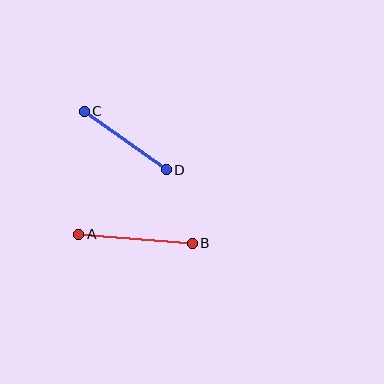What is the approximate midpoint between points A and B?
The midpoint is at approximately (135, 239) pixels.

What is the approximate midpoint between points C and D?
The midpoint is at approximately (125, 140) pixels.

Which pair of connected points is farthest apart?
Points A and B are farthest apart.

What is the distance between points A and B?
The distance is approximately 114 pixels.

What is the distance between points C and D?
The distance is approximately 101 pixels.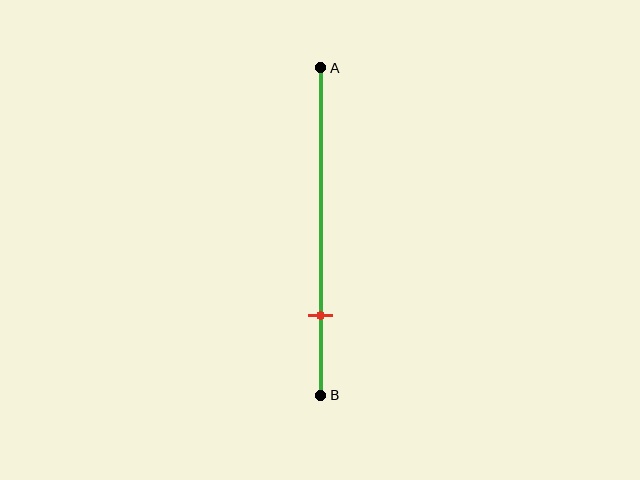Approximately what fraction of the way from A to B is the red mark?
The red mark is approximately 75% of the way from A to B.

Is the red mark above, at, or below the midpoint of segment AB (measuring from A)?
The red mark is below the midpoint of segment AB.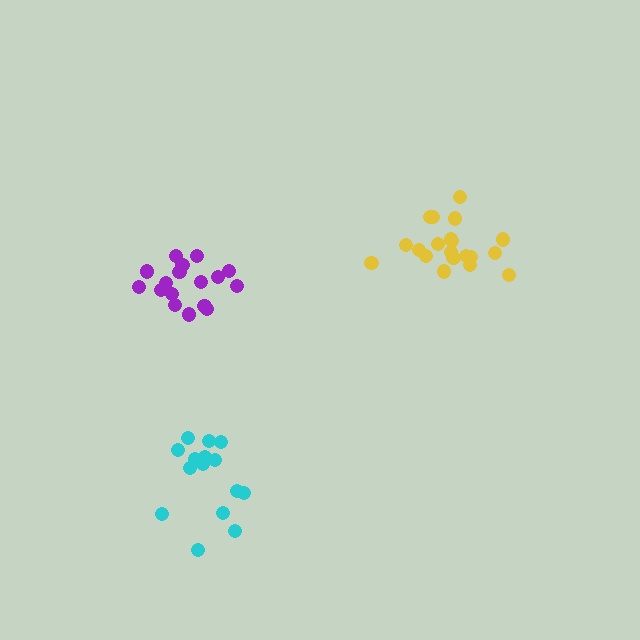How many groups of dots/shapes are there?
There are 3 groups.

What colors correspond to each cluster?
The clusters are colored: yellow, cyan, purple.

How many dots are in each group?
Group 1: 20 dots, Group 2: 17 dots, Group 3: 17 dots (54 total).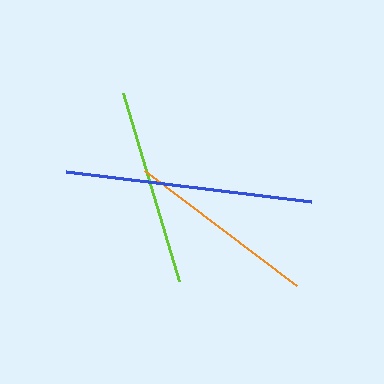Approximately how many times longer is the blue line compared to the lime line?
The blue line is approximately 1.3 times the length of the lime line.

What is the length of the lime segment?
The lime segment is approximately 196 pixels long.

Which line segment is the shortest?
The orange line is the shortest at approximately 190 pixels.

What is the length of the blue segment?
The blue segment is approximately 247 pixels long.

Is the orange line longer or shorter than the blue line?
The blue line is longer than the orange line.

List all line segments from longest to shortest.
From longest to shortest: blue, lime, orange.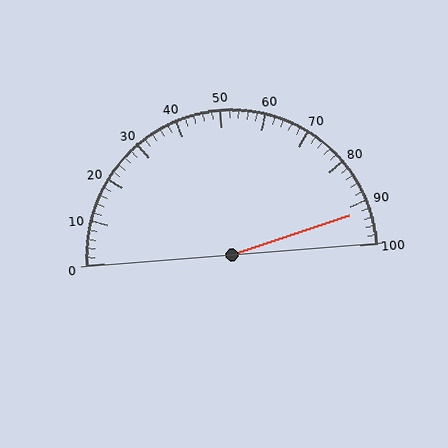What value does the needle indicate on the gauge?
The needle indicates approximately 92.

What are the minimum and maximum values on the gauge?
The gauge ranges from 0 to 100.